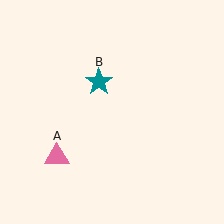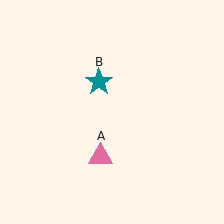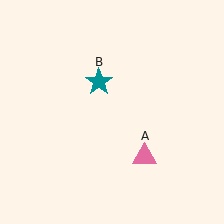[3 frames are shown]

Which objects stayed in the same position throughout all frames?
Teal star (object B) remained stationary.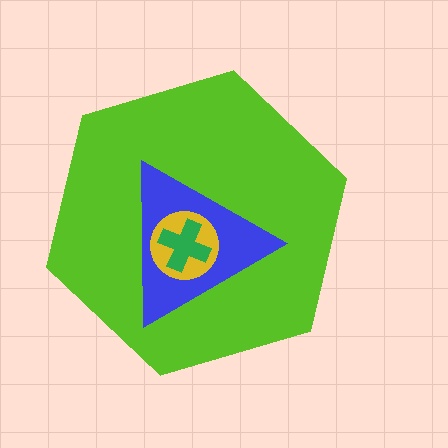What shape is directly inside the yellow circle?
The green cross.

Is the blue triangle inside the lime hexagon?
Yes.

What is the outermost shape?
The lime hexagon.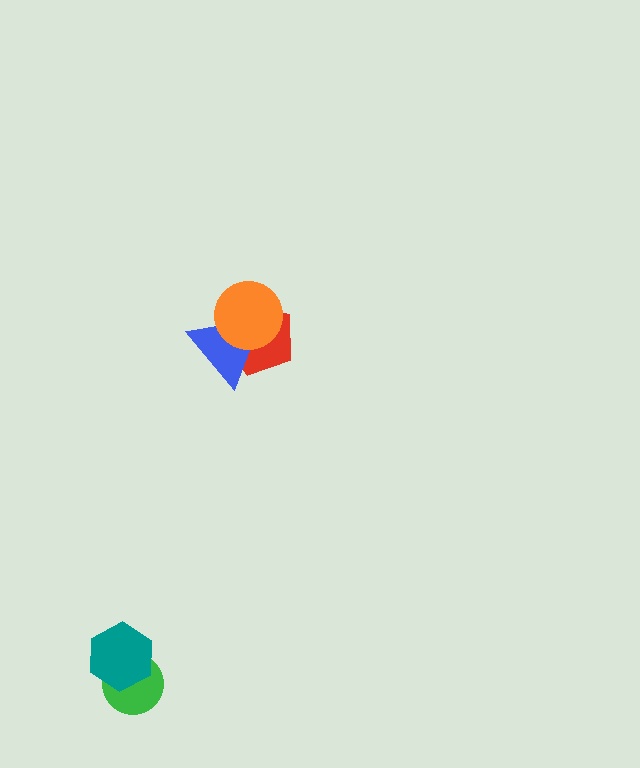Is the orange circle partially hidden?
No, no other shape covers it.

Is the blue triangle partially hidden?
Yes, it is partially covered by another shape.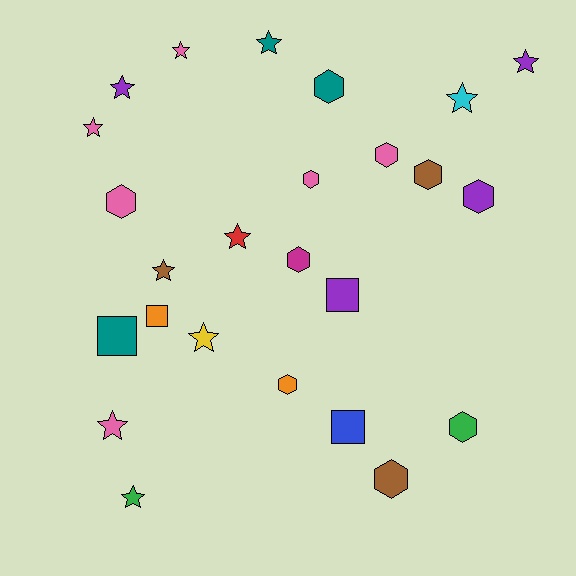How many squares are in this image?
There are 4 squares.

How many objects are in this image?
There are 25 objects.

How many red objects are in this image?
There is 1 red object.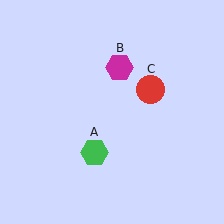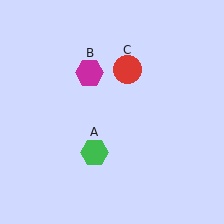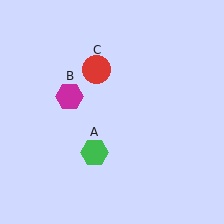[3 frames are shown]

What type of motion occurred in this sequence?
The magenta hexagon (object B), red circle (object C) rotated counterclockwise around the center of the scene.